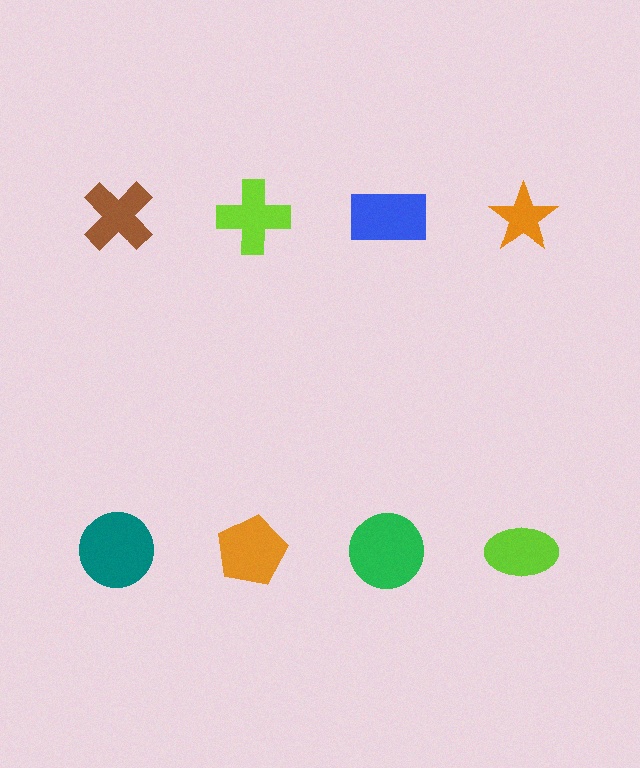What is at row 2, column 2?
An orange pentagon.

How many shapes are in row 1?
4 shapes.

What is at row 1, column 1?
A brown cross.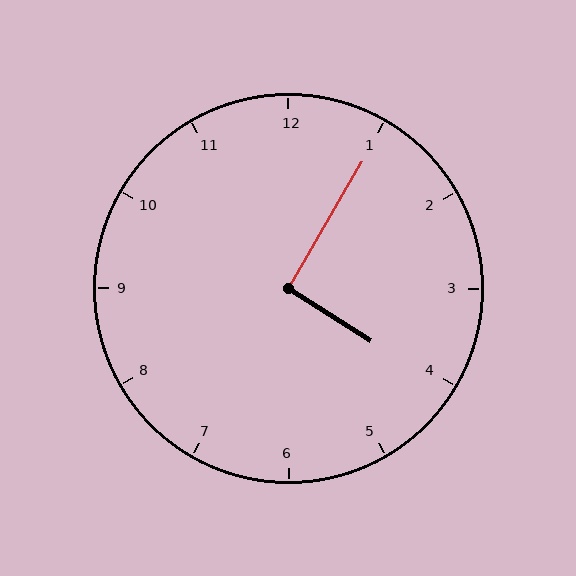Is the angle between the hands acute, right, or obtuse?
It is right.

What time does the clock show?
4:05.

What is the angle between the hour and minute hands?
Approximately 92 degrees.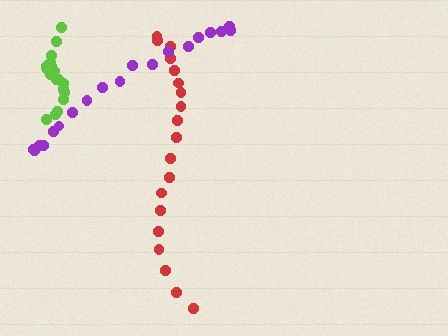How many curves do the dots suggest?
There are 3 distinct paths.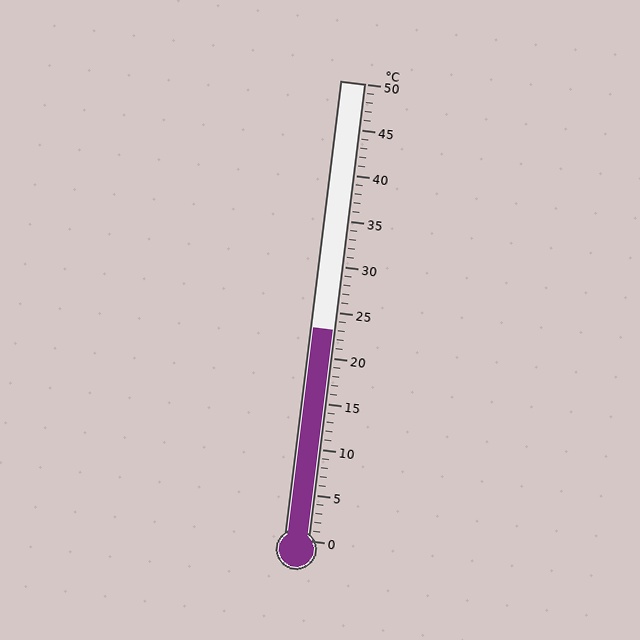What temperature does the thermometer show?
The thermometer shows approximately 23°C.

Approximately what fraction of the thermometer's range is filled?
The thermometer is filled to approximately 45% of its range.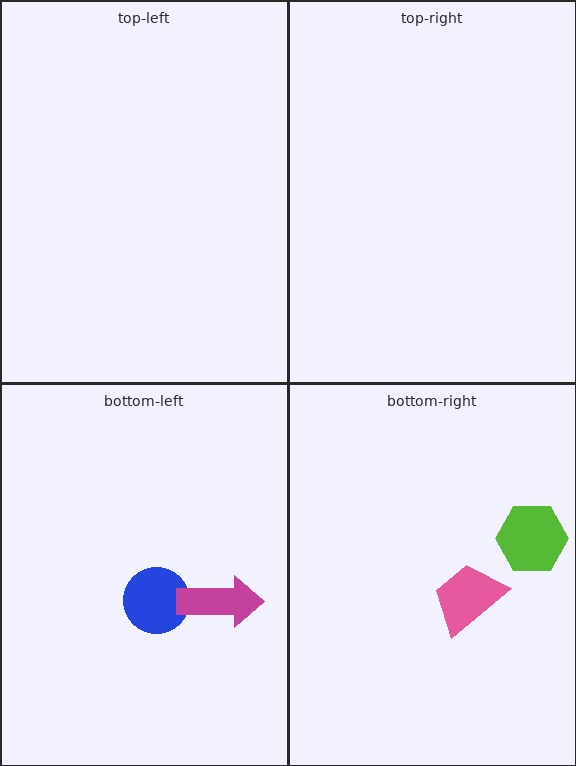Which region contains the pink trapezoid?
The bottom-right region.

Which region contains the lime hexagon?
The bottom-right region.